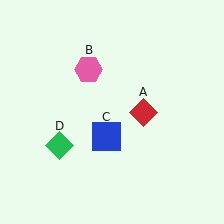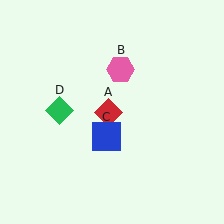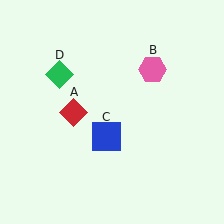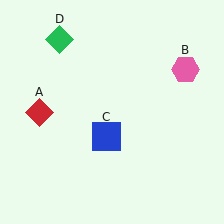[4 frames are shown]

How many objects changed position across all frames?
3 objects changed position: red diamond (object A), pink hexagon (object B), green diamond (object D).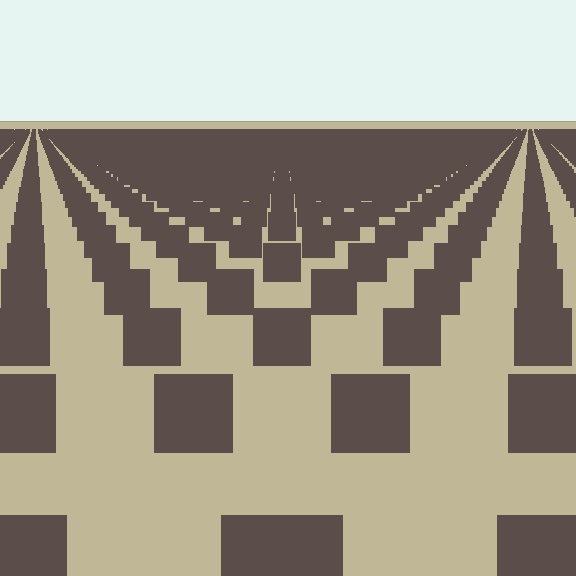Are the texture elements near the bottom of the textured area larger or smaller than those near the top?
Larger. Near the bottom, elements are closer to the viewer and appear at a bigger on-screen size.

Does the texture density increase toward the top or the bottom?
Density increases toward the top.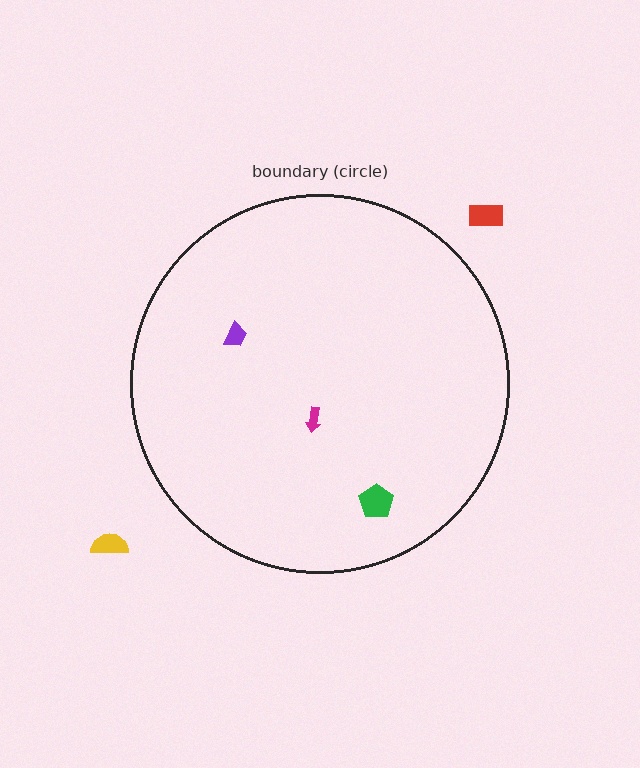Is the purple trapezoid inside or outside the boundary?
Inside.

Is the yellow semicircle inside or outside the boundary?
Outside.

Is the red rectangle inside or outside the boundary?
Outside.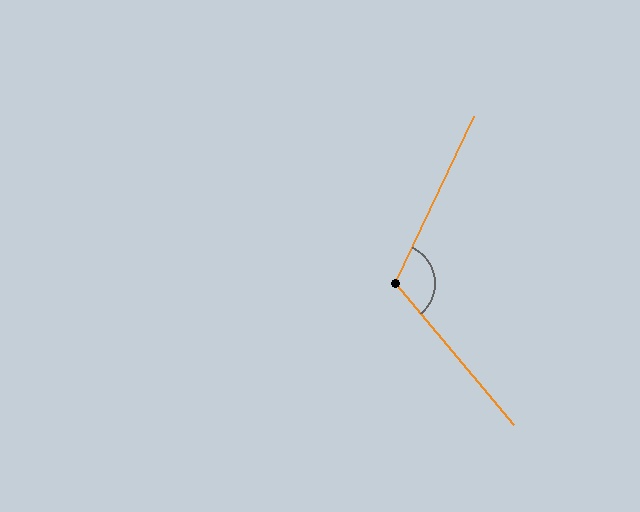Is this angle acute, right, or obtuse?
It is obtuse.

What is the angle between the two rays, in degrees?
Approximately 115 degrees.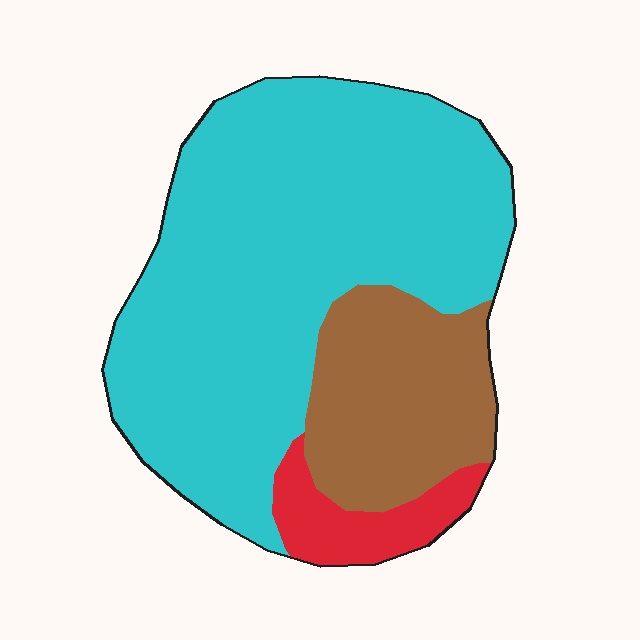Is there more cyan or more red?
Cyan.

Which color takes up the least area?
Red, at roughly 10%.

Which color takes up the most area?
Cyan, at roughly 70%.